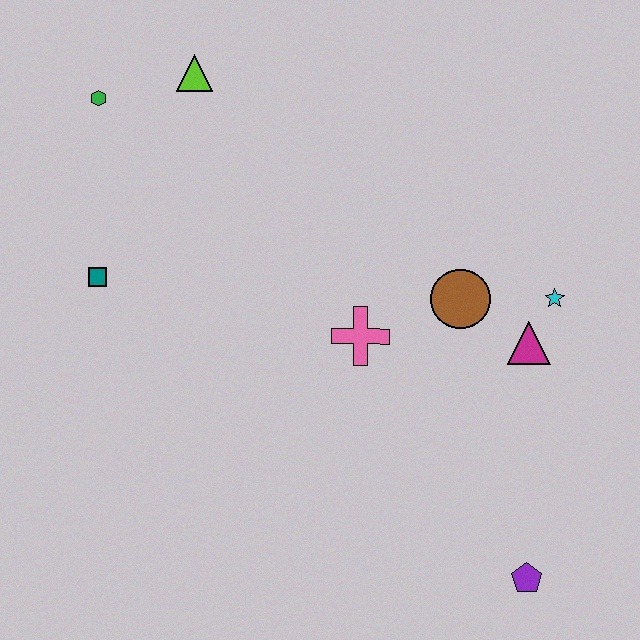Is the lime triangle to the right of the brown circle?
No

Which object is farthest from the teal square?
The purple pentagon is farthest from the teal square.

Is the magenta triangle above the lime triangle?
No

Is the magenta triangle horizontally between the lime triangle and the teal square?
No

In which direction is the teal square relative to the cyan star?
The teal square is to the left of the cyan star.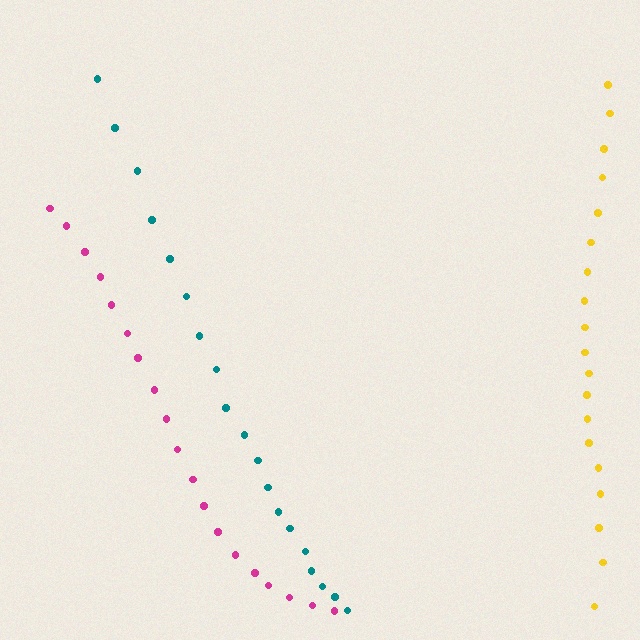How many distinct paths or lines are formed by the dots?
There are 3 distinct paths.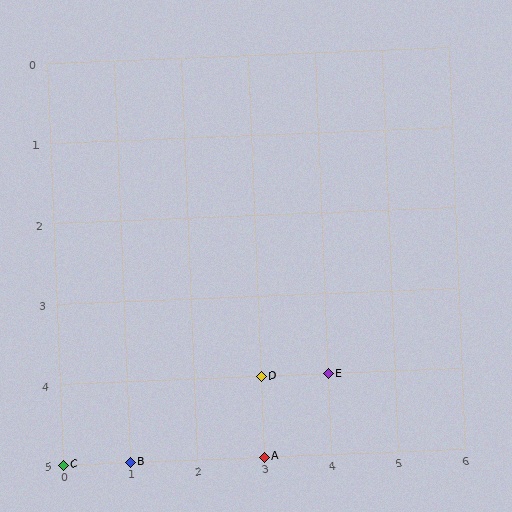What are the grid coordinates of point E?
Point E is at grid coordinates (4, 4).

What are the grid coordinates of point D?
Point D is at grid coordinates (3, 4).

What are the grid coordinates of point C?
Point C is at grid coordinates (0, 5).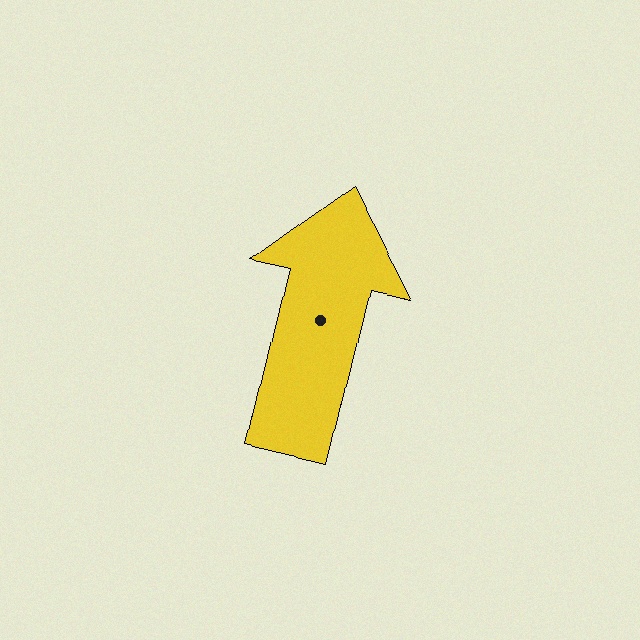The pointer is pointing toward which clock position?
Roughly 12 o'clock.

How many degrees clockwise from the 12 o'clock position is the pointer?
Approximately 13 degrees.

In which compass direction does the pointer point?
North.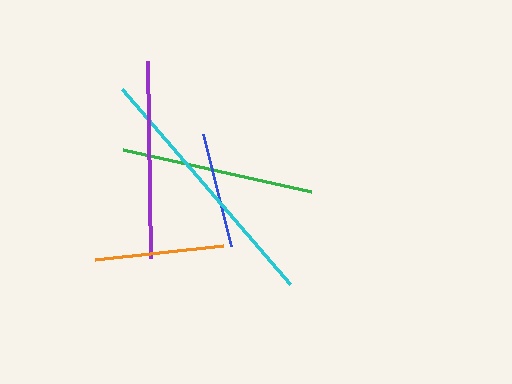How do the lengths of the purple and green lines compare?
The purple and green lines are approximately the same length.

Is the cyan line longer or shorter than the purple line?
The cyan line is longer than the purple line.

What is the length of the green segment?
The green segment is approximately 193 pixels long.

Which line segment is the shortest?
The blue line is the shortest at approximately 116 pixels.